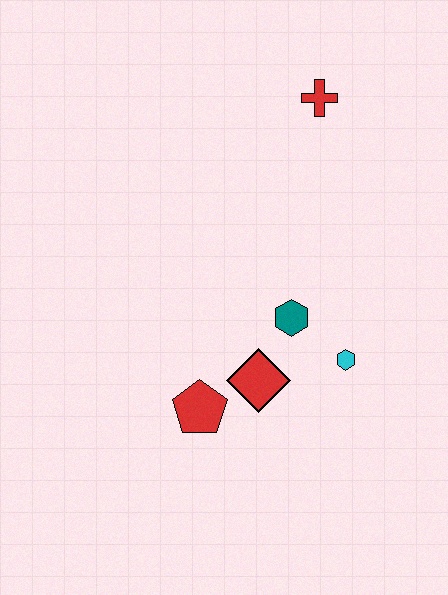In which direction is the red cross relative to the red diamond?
The red cross is above the red diamond.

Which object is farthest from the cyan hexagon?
The red cross is farthest from the cyan hexagon.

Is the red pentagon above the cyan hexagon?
No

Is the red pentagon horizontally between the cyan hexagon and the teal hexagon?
No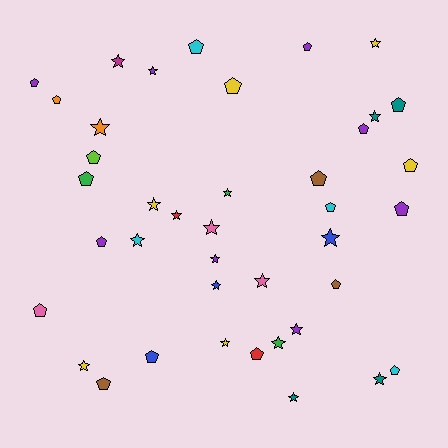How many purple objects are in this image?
There are 8 purple objects.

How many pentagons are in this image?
There are 20 pentagons.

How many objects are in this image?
There are 40 objects.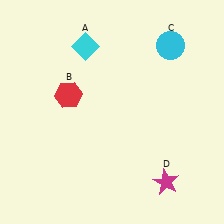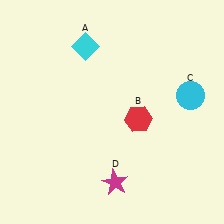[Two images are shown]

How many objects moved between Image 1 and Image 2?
3 objects moved between the two images.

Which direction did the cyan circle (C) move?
The cyan circle (C) moved down.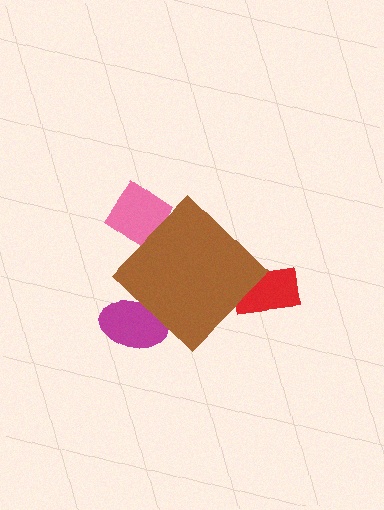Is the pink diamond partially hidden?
Yes, the pink diamond is partially hidden behind the brown diamond.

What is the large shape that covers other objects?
A brown diamond.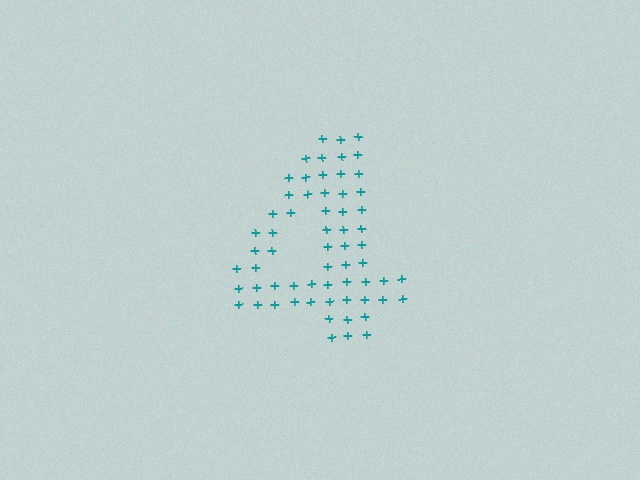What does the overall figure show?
The overall figure shows the digit 4.